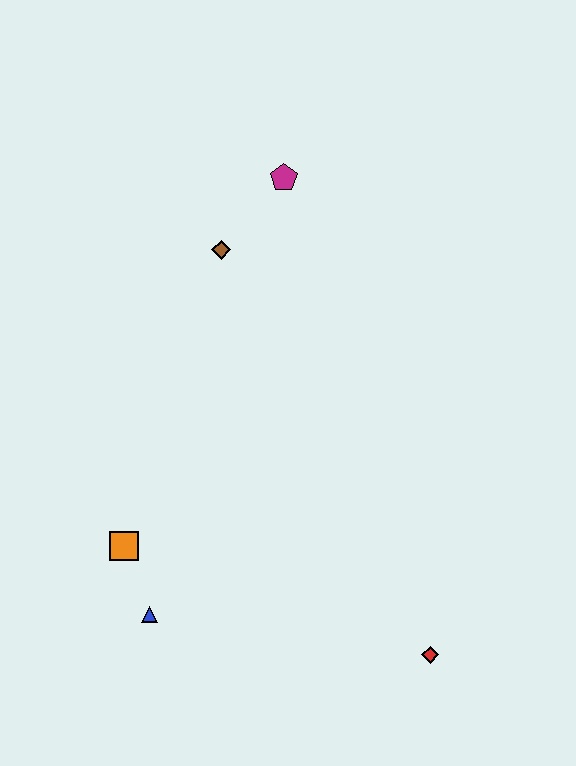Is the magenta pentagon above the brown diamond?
Yes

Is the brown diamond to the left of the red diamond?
Yes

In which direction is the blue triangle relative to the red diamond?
The blue triangle is to the left of the red diamond.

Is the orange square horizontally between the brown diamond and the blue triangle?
No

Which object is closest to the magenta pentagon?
The brown diamond is closest to the magenta pentagon.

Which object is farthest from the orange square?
The magenta pentagon is farthest from the orange square.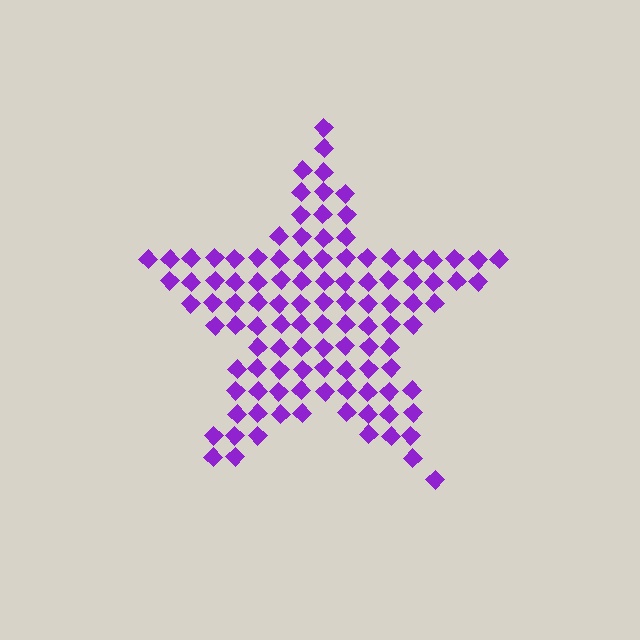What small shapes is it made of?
It is made of small diamonds.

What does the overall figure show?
The overall figure shows a star.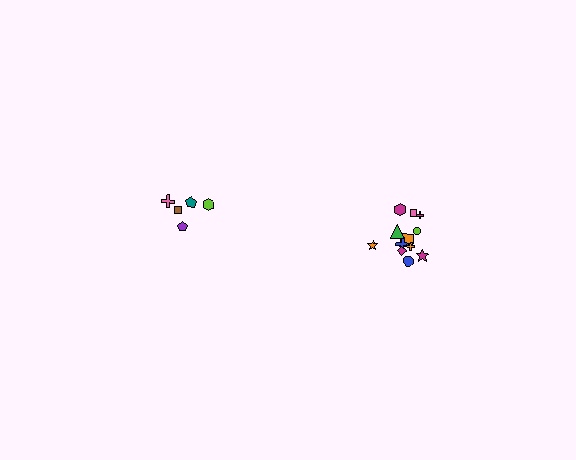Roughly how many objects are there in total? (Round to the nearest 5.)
Roughly 15 objects in total.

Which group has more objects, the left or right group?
The right group.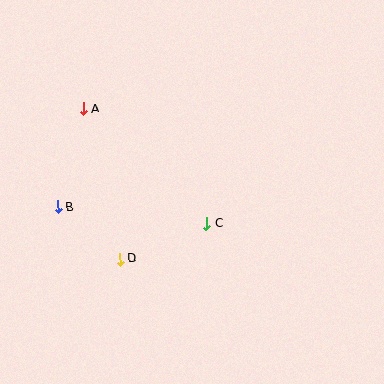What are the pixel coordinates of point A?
Point A is at (83, 109).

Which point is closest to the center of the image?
Point C at (207, 223) is closest to the center.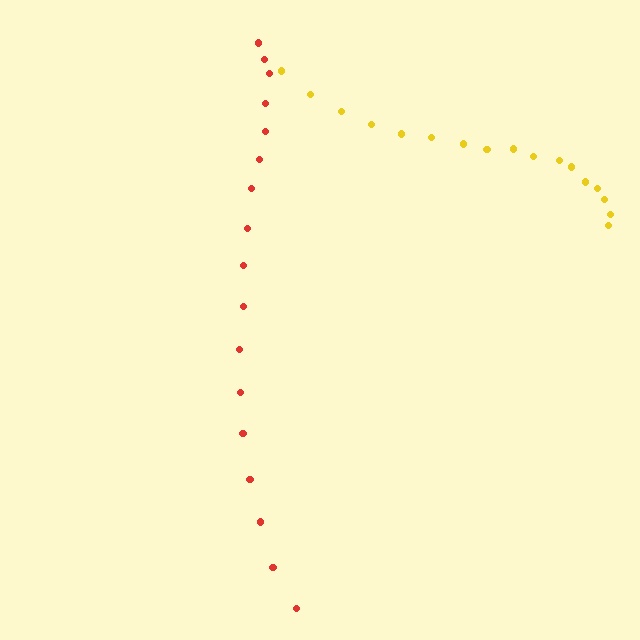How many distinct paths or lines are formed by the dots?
There are 2 distinct paths.